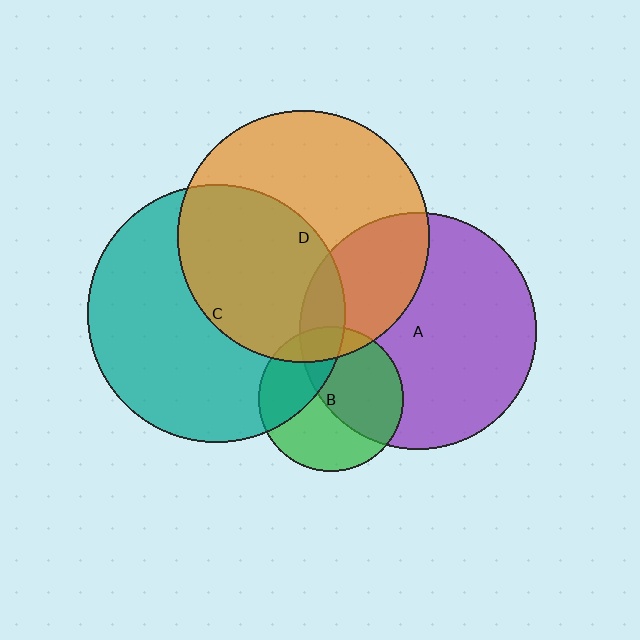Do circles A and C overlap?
Yes.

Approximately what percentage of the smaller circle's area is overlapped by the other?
Approximately 10%.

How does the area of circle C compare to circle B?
Approximately 3.2 times.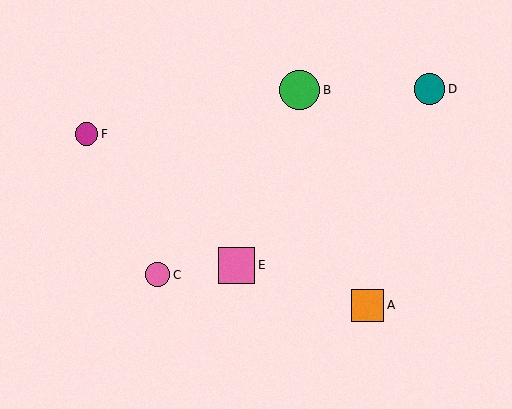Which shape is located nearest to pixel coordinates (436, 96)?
The teal circle (labeled D) at (429, 89) is nearest to that location.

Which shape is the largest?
The green circle (labeled B) is the largest.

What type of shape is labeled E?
Shape E is a pink square.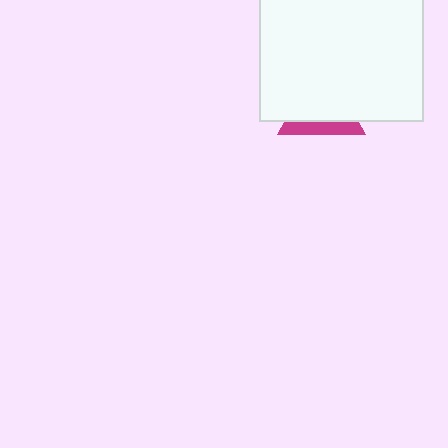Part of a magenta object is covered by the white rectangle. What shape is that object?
It is a triangle.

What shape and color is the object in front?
The object in front is a white rectangle.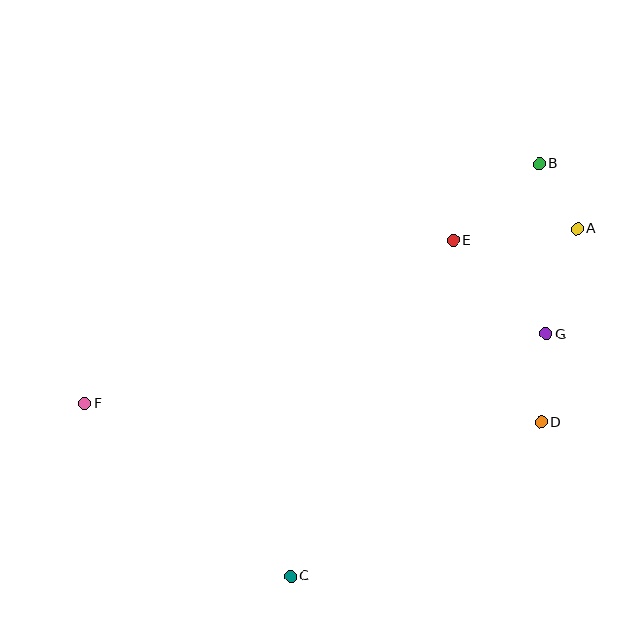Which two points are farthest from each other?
Points A and F are farthest from each other.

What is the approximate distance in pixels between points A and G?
The distance between A and G is approximately 110 pixels.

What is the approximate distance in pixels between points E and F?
The distance between E and F is approximately 403 pixels.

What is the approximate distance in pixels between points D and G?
The distance between D and G is approximately 88 pixels.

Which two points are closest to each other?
Points A and B are closest to each other.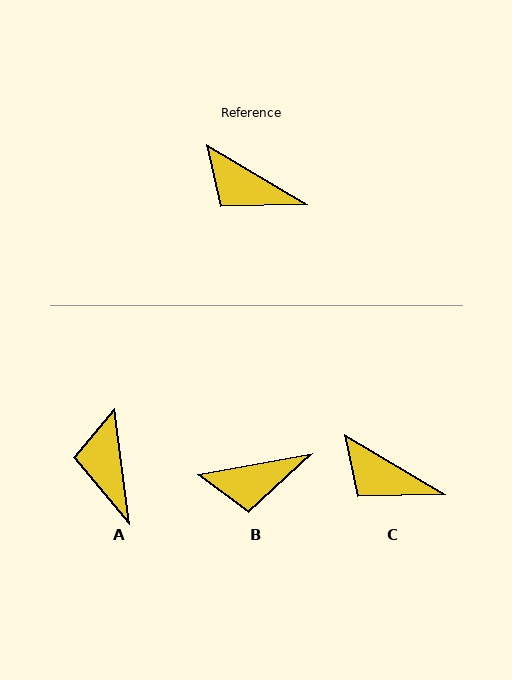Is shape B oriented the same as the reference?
No, it is off by about 41 degrees.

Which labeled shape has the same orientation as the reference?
C.